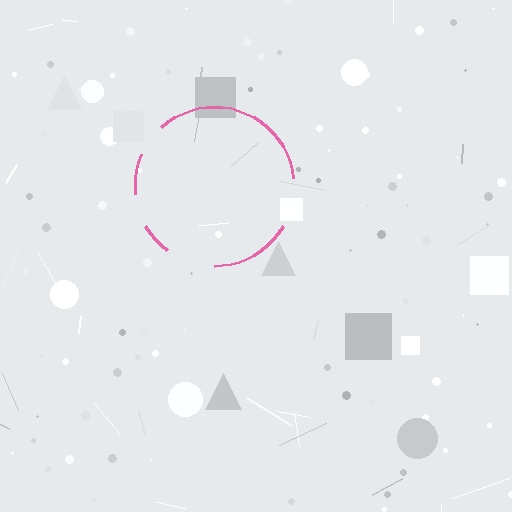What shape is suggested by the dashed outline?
The dashed outline suggests a circle.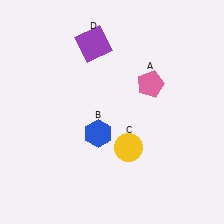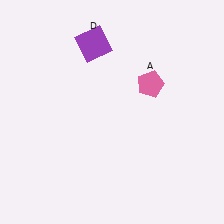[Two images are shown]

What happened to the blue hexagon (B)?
The blue hexagon (B) was removed in Image 2. It was in the bottom-left area of Image 1.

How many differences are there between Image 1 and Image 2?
There are 2 differences between the two images.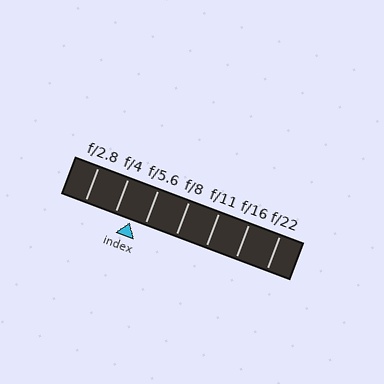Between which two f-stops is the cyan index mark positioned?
The index mark is between f/4 and f/5.6.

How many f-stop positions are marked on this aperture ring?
There are 7 f-stop positions marked.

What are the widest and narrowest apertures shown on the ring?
The widest aperture shown is f/2.8 and the narrowest is f/22.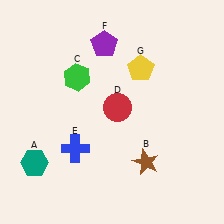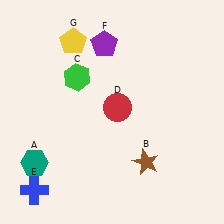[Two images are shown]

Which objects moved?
The objects that moved are: the blue cross (E), the yellow pentagon (G).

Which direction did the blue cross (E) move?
The blue cross (E) moved down.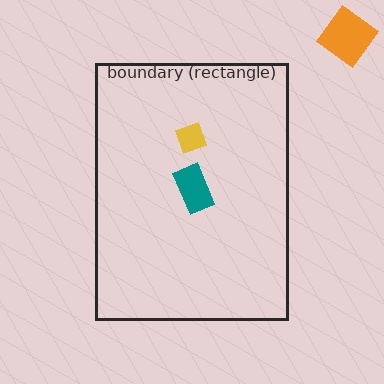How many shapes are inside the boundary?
2 inside, 1 outside.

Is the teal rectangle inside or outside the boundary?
Inside.